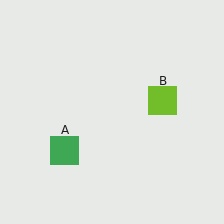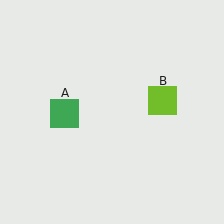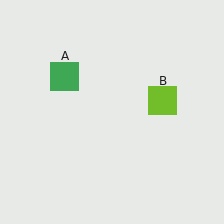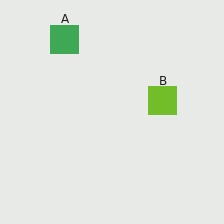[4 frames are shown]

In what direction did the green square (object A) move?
The green square (object A) moved up.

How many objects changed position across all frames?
1 object changed position: green square (object A).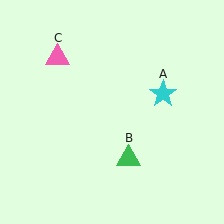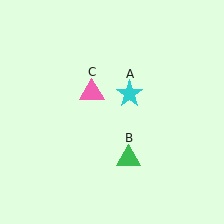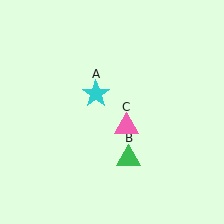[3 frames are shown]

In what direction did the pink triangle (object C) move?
The pink triangle (object C) moved down and to the right.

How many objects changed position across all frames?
2 objects changed position: cyan star (object A), pink triangle (object C).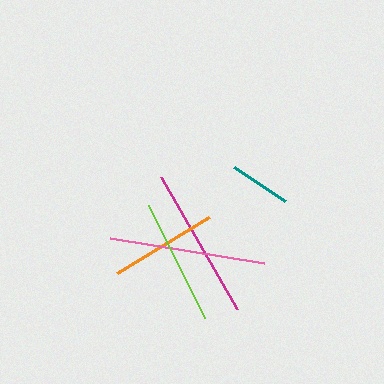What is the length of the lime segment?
The lime segment is approximately 125 pixels long.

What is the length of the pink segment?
The pink segment is approximately 156 pixels long.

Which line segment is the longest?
The pink line is the longest at approximately 156 pixels.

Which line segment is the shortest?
The teal line is the shortest at approximately 61 pixels.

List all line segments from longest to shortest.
From longest to shortest: pink, magenta, lime, orange, teal.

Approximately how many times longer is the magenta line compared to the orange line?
The magenta line is approximately 1.4 times the length of the orange line.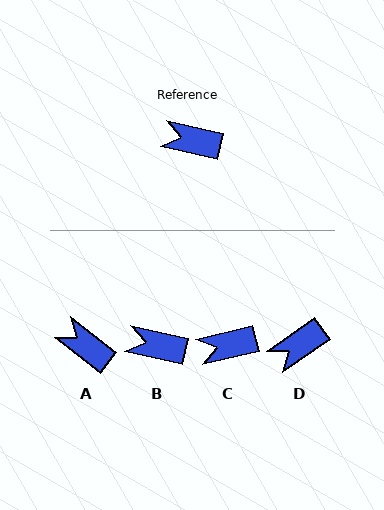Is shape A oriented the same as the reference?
No, it is off by about 25 degrees.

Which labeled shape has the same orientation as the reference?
B.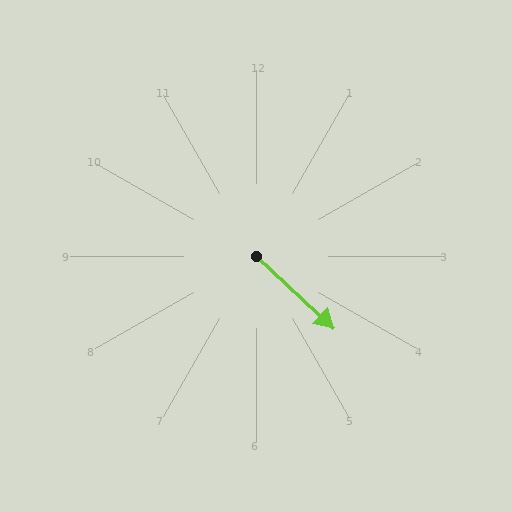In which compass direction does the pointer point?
Southeast.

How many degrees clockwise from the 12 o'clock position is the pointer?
Approximately 133 degrees.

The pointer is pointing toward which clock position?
Roughly 4 o'clock.